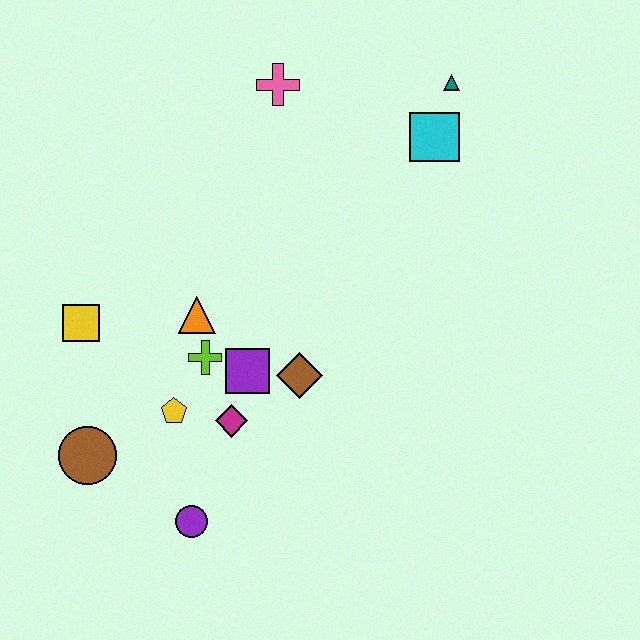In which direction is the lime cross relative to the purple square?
The lime cross is to the left of the purple square.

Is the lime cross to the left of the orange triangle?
No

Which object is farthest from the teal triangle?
The brown circle is farthest from the teal triangle.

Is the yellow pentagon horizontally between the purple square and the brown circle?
Yes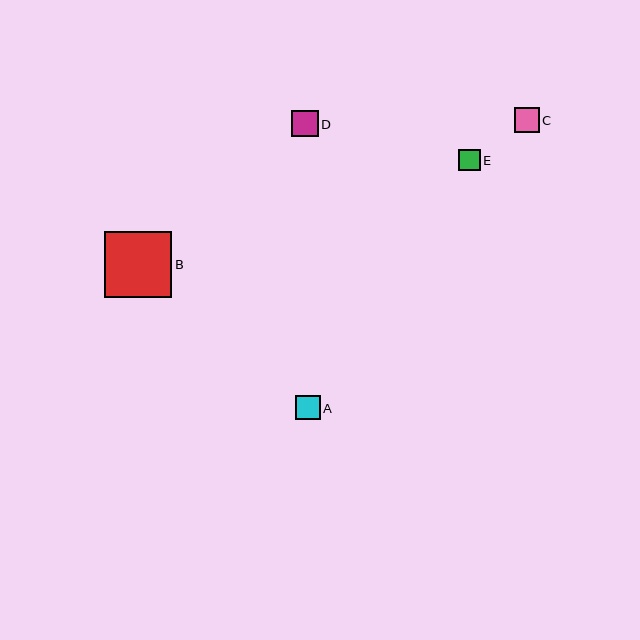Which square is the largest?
Square B is the largest with a size of approximately 67 pixels.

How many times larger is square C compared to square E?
Square C is approximately 1.1 times the size of square E.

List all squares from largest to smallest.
From largest to smallest: B, D, A, C, E.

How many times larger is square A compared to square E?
Square A is approximately 1.2 times the size of square E.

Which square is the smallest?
Square E is the smallest with a size of approximately 21 pixels.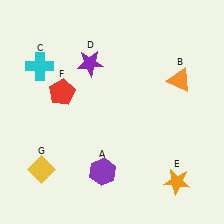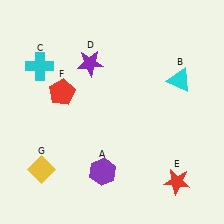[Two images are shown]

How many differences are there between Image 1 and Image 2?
There are 2 differences between the two images.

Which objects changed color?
B changed from orange to cyan. E changed from orange to red.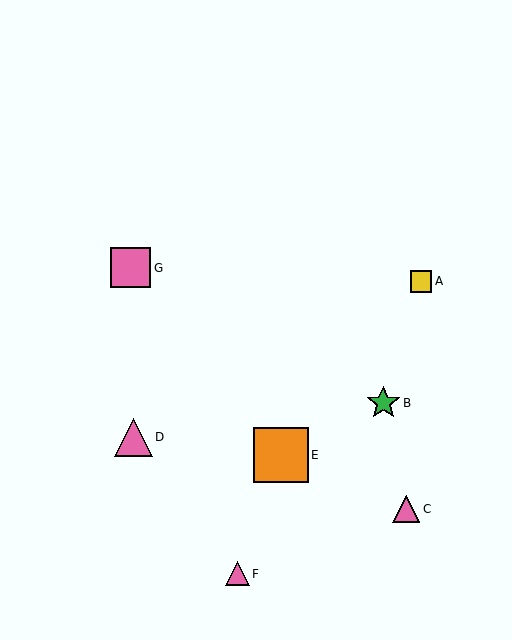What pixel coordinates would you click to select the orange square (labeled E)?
Click at (281, 455) to select the orange square E.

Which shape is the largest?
The orange square (labeled E) is the largest.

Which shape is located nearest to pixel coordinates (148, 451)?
The pink triangle (labeled D) at (133, 437) is nearest to that location.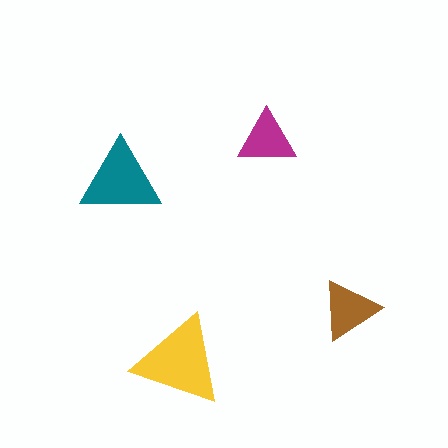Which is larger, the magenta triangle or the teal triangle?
The teal one.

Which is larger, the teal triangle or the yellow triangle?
The yellow one.